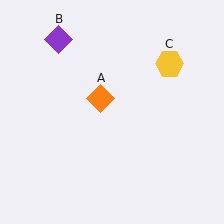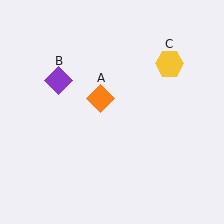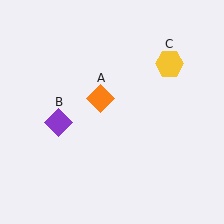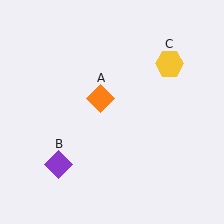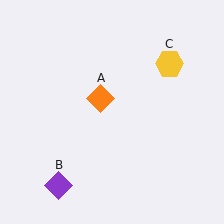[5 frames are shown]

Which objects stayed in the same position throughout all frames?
Orange diamond (object A) and yellow hexagon (object C) remained stationary.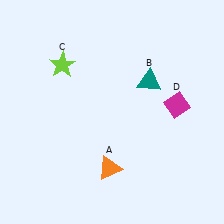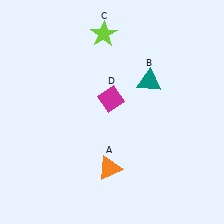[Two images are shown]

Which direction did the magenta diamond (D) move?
The magenta diamond (D) moved left.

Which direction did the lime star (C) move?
The lime star (C) moved right.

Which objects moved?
The objects that moved are: the lime star (C), the magenta diamond (D).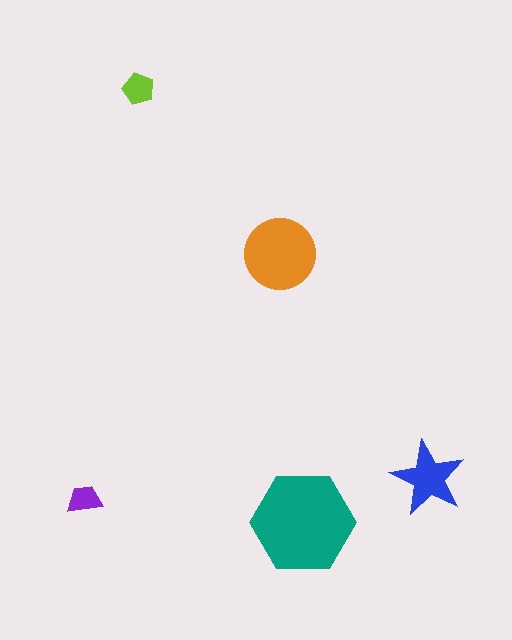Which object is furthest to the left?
The purple trapezoid is leftmost.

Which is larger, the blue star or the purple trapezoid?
The blue star.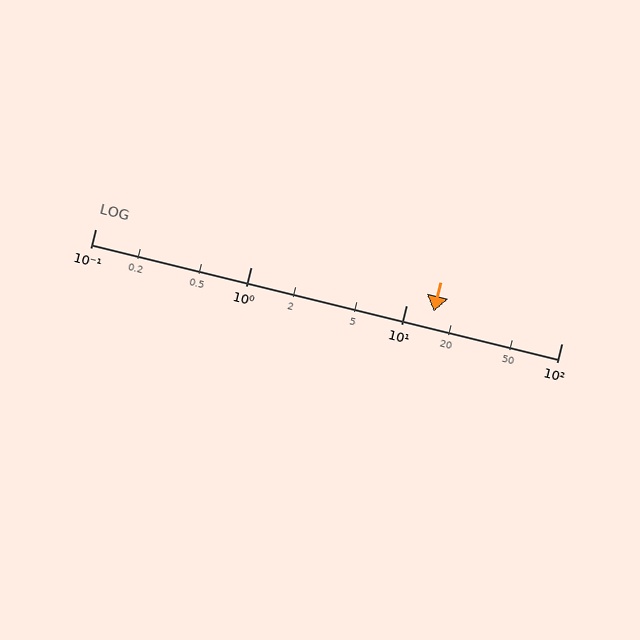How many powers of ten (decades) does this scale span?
The scale spans 3 decades, from 0.1 to 100.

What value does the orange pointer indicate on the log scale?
The pointer indicates approximately 15.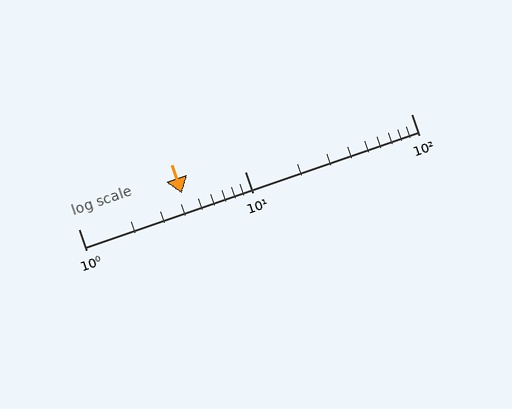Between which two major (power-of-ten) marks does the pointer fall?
The pointer is between 1 and 10.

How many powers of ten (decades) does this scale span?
The scale spans 2 decades, from 1 to 100.